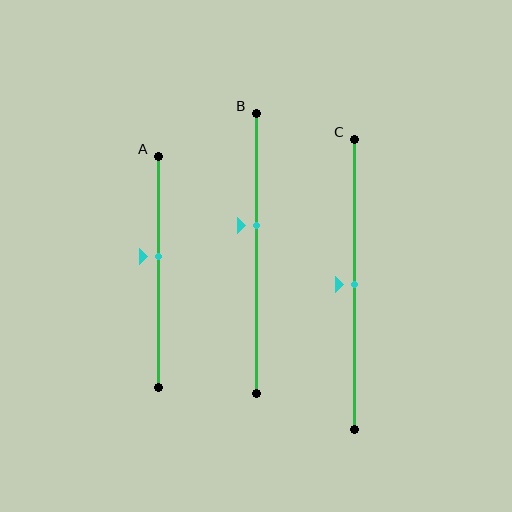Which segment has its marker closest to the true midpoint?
Segment C has its marker closest to the true midpoint.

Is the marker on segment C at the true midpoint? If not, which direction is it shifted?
Yes, the marker on segment C is at the true midpoint.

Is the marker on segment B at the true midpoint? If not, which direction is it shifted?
No, the marker on segment B is shifted upward by about 10% of the segment length.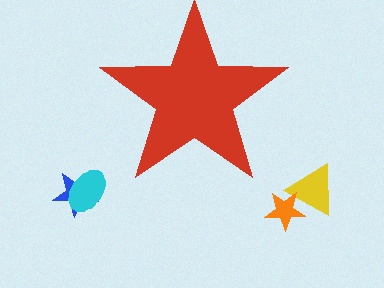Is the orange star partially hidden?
No, the orange star is fully visible.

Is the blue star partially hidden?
No, the blue star is fully visible.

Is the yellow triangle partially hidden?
No, the yellow triangle is fully visible.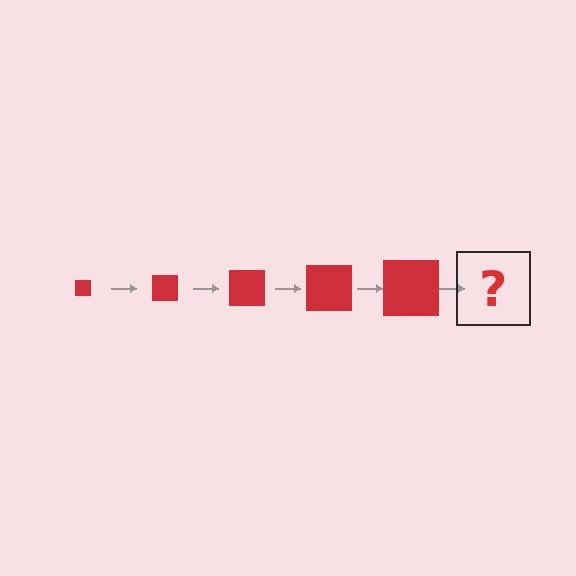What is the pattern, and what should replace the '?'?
The pattern is that the square gets progressively larger each step. The '?' should be a red square, larger than the previous one.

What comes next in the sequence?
The next element should be a red square, larger than the previous one.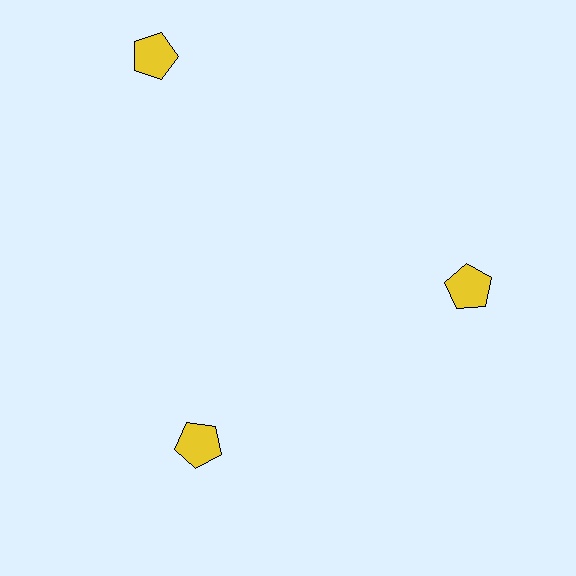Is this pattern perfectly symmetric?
No. The 3 yellow pentagons are arranged in a ring, but one element near the 11 o'clock position is pushed outward from the center, breaking the 3-fold rotational symmetry.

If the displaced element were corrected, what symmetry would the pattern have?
It would have 3-fold rotational symmetry — the pattern would map onto itself every 120 degrees.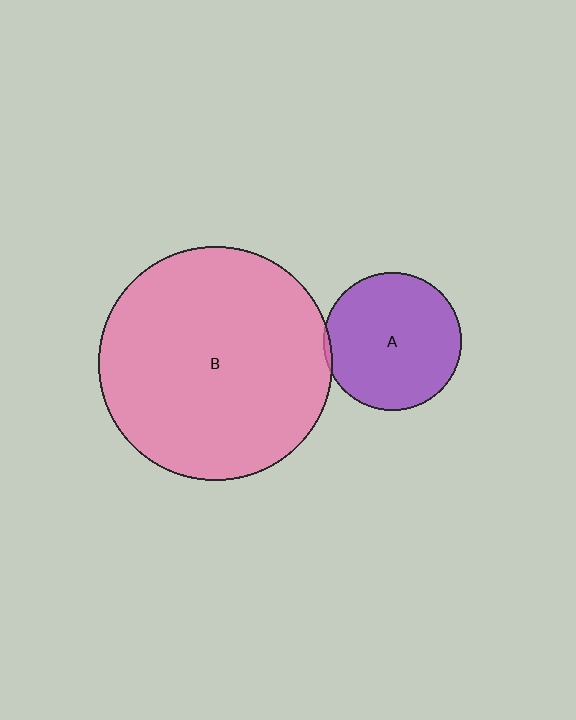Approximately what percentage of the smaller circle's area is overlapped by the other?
Approximately 5%.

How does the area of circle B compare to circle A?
Approximately 2.9 times.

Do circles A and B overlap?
Yes.